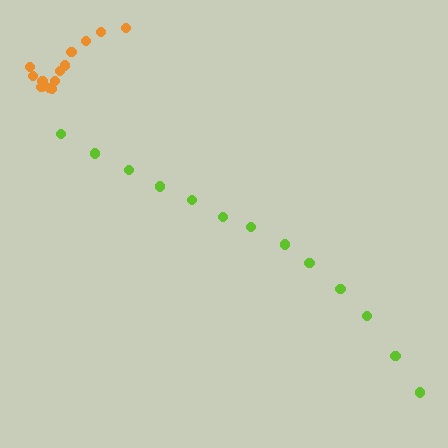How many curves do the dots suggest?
There are 2 distinct paths.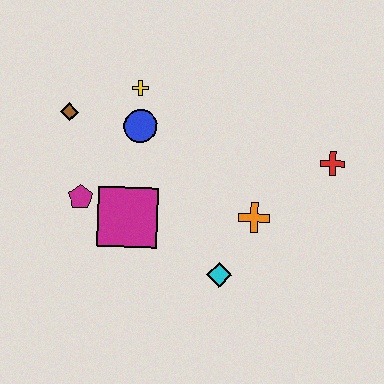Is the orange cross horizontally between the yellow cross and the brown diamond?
No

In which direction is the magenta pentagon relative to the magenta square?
The magenta pentagon is to the left of the magenta square.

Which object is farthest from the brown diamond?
The red cross is farthest from the brown diamond.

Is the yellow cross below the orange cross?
No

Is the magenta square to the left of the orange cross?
Yes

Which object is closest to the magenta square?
The magenta pentagon is closest to the magenta square.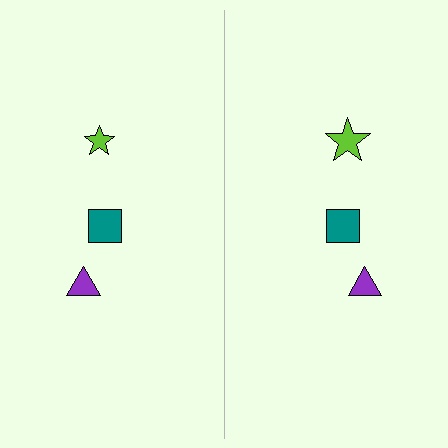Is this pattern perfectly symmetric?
No, the pattern is not perfectly symmetric. The lime star on the right side has a different size than its mirror counterpart.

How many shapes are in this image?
There are 6 shapes in this image.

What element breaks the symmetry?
The lime star on the right side has a different size than its mirror counterpart.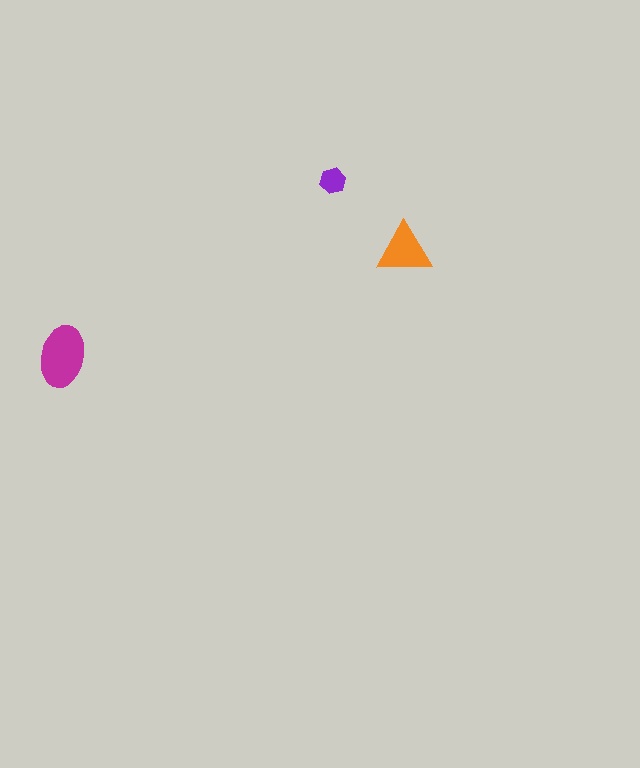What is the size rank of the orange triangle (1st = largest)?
2nd.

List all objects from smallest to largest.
The purple hexagon, the orange triangle, the magenta ellipse.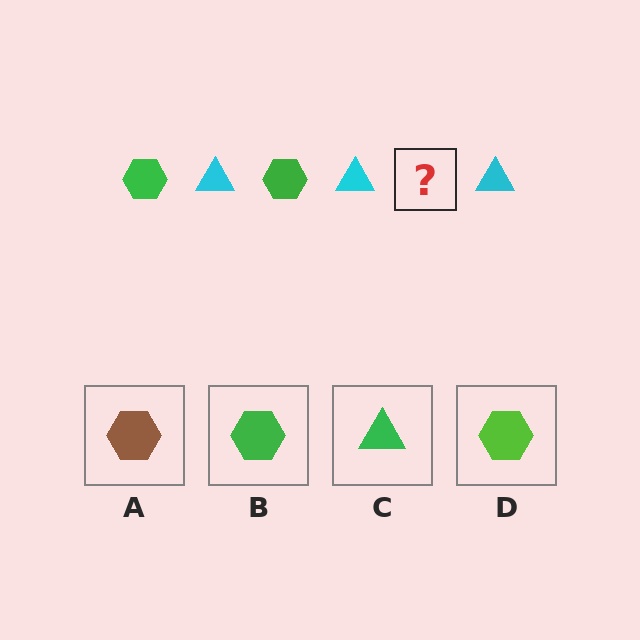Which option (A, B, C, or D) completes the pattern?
B.